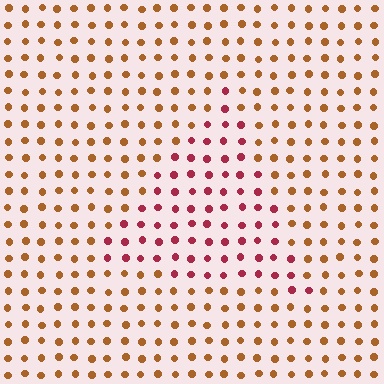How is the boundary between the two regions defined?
The boundary is defined purely by a slight shift in hue (about 44 degrees). Spacing, size, and orientation are identical on both sides.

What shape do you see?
I see a triangle.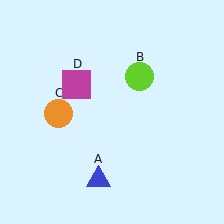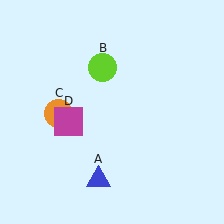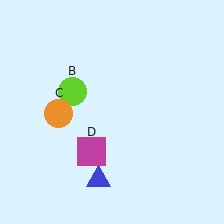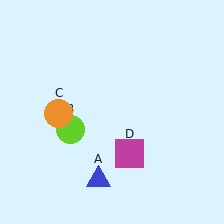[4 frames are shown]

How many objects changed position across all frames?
2 objects changed position: lime circle (object B), magenta square (object D).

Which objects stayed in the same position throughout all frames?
Blue triangle (object A) and orange circle (object C) remained stationary.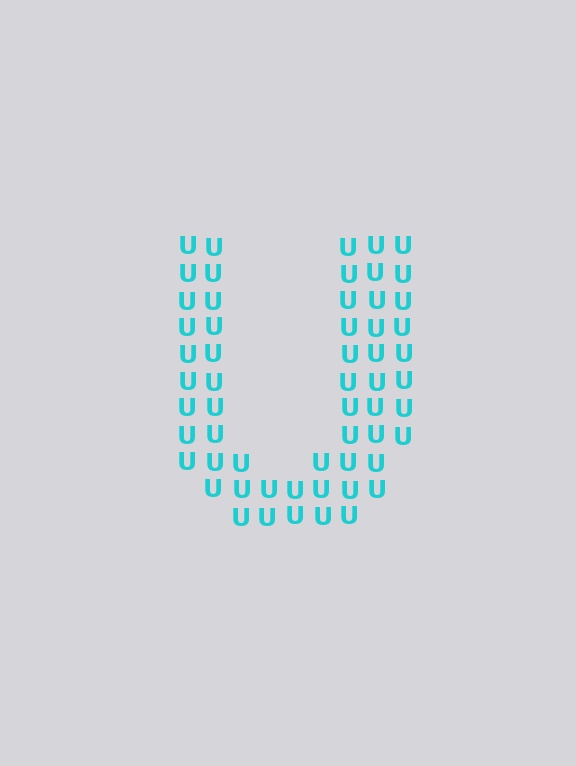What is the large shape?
The large shape is the letter U.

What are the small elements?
The small elements are letter U's.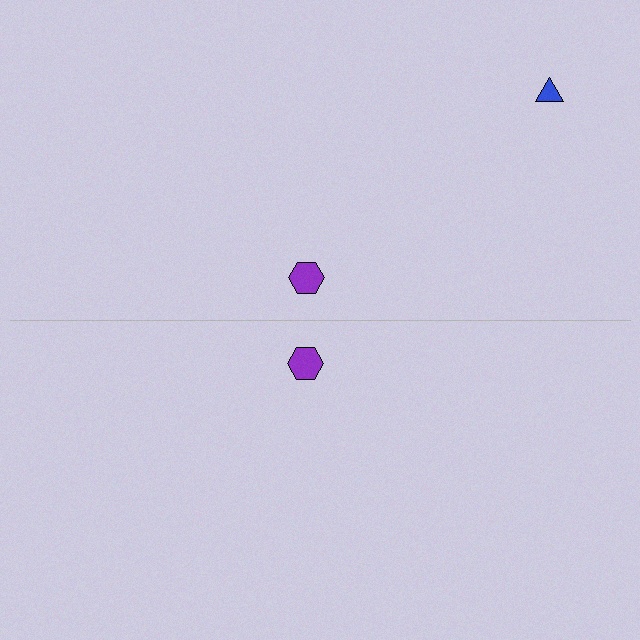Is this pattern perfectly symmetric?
No, the pattern is not perfectly symmetric. A blue triangle is missing from the bottom side.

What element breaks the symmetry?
A blue triangle is missing from the bottom side.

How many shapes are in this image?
There are 3 shapes in this image.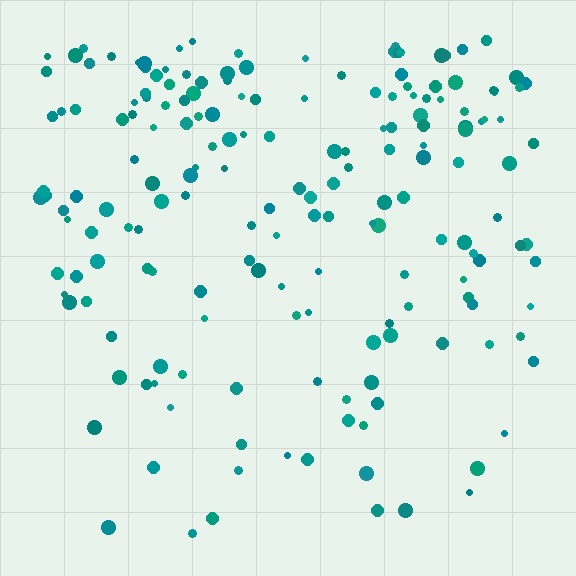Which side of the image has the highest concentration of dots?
The top.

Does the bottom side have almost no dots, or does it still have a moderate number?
Still a moderate number, just noticeably fewer than the top.